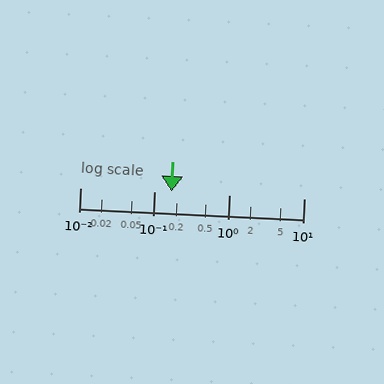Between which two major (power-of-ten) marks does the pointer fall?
The pointer is between 0.1 and 1.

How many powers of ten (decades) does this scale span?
The scale spans 3 decades, from 0.01 to 10.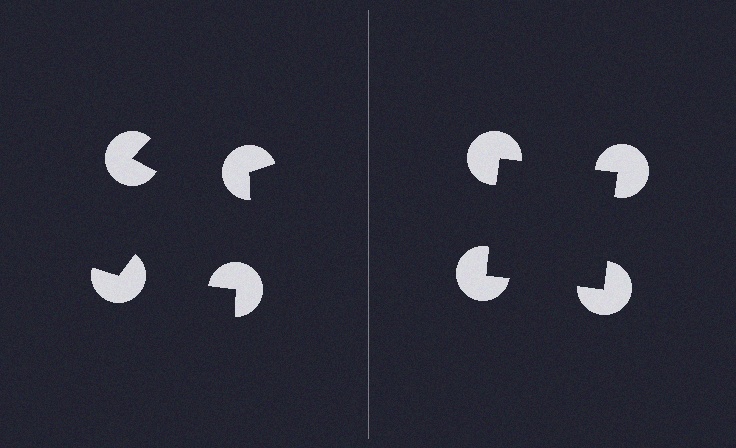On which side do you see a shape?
An illusory square appears on the right side. On the left side the wedge cuts are rotated, so no coherent shape forms.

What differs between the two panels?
The pac-man discs are positioned identically on both sides; only the wedge orientations differ. On the right they align to a square; on the left they are misaligned.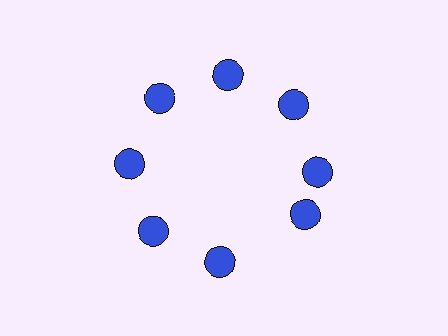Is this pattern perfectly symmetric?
No. The 8 blue circles are arranged in a ring, but one element near the 4 o'clock position is rotated out of alignment along the ring, breaking the 8-fold rotational symmetry.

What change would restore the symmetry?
The symmetry would be restored by rotating it back into even spacing with its neighbors so that all 8 circles sit at equal angles and equal distance from the center.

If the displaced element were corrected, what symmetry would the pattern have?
It would have 8-fold rotational symmetry — the pattern would map onto itself every 45 degrees.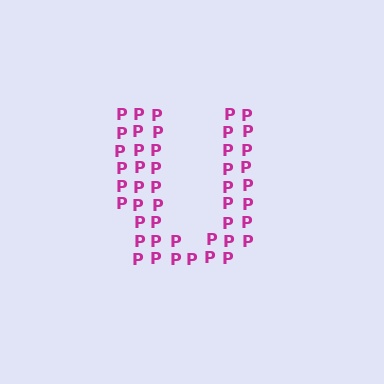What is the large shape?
The large shape is the letter U.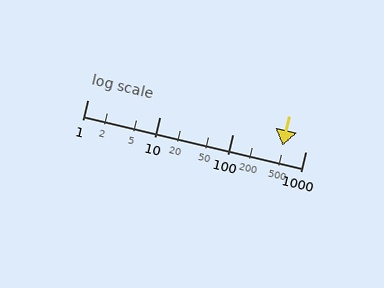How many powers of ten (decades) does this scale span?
The scale spans 3 decades, from 1 to 1000.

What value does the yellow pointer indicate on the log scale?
The pointer indicates approximately 480.